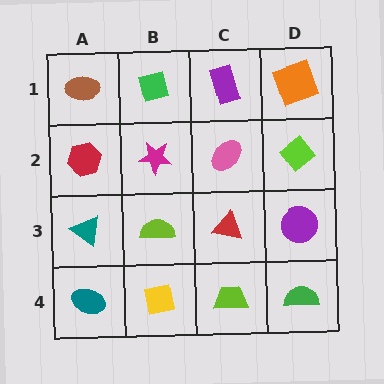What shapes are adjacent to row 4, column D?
A purple circle (row 3, column D), a lime trapezoid (row 4, column C).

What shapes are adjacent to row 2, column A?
A brown ellipse (row 1, column A), a teal triangle (row 3, column A), a magenta star (row 2, column B).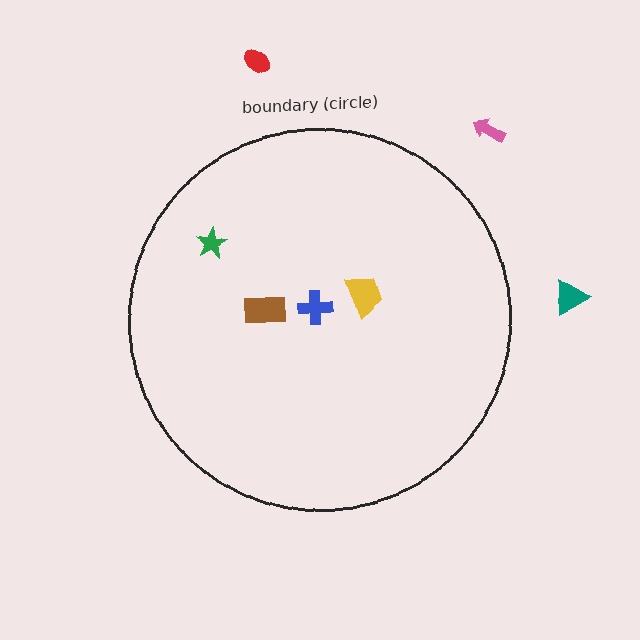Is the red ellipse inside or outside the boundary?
Outside.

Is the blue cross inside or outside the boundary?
Inside.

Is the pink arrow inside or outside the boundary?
Outside.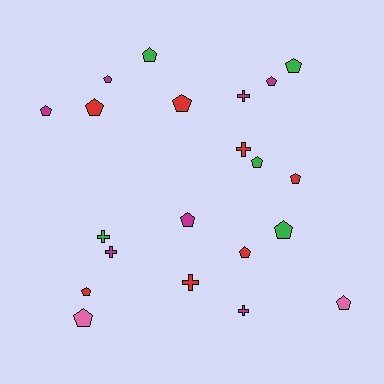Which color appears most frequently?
Red, with 7 objects.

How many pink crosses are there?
There are no pink crosses.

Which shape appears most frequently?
Pentagon, with 15 objects.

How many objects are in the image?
There are 21 objects.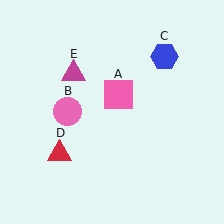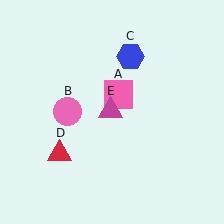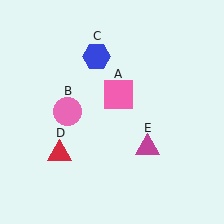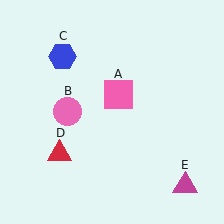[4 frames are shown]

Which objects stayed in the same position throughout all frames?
Pink square (object A) and pink circle (object B) and red triangle (object D) remained stationary.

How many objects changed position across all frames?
2 objects changed position: blue hexagon (object C), magenta triangle (object E).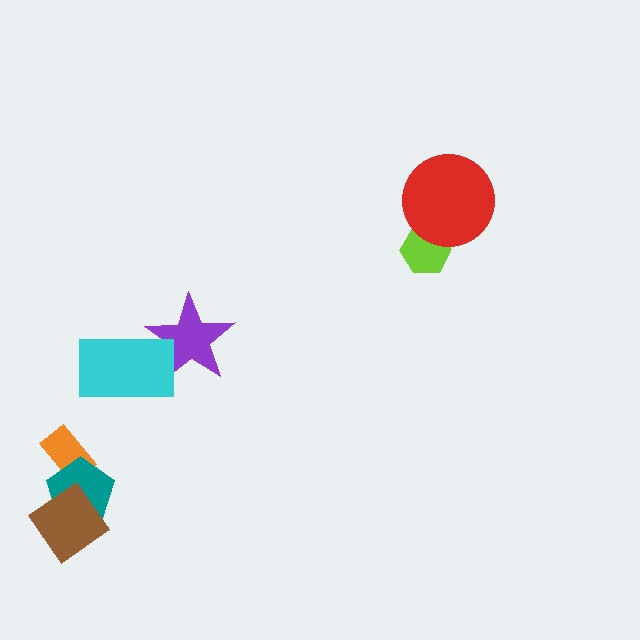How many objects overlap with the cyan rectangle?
1 object overlaps with the cyan rectangle.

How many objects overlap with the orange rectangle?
1 object overlaps with the orange rectangle.